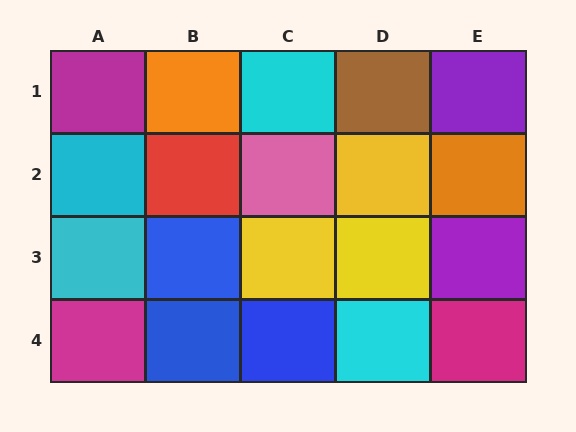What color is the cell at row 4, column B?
Blue.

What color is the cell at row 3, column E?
Purple.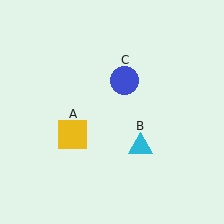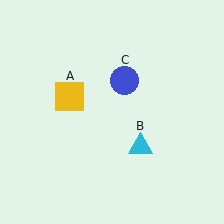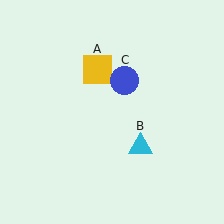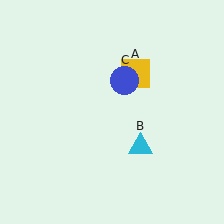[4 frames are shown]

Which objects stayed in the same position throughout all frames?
Cyan triangle (object B) and blue circle (object C) remained stationary.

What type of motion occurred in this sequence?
The yellow square (object A) rotated clockwise around the center of the scene.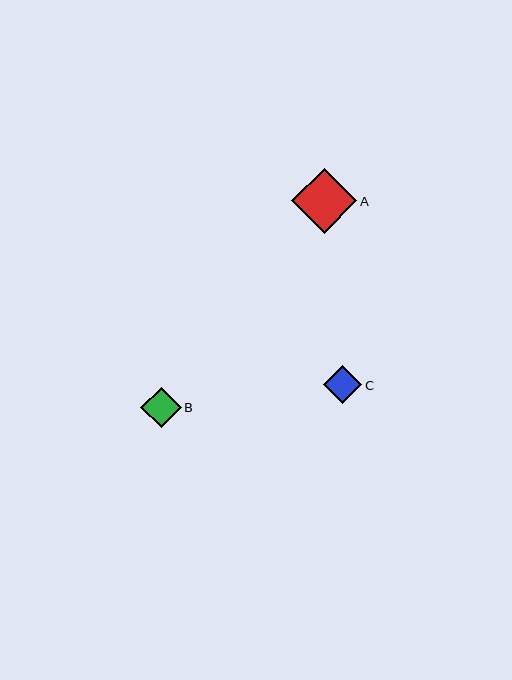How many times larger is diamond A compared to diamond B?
Diamond A is approximately 1.6 times the size of diamond B.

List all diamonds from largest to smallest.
From largest to smallest: A, B, C.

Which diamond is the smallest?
Diamond C is the smallest with a size of approximately 38 pixels.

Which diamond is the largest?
Diamond A is the largest with a size of approximately 65 pixels.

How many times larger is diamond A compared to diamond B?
Diamond A is approximately 1.6 times the size of diamond B.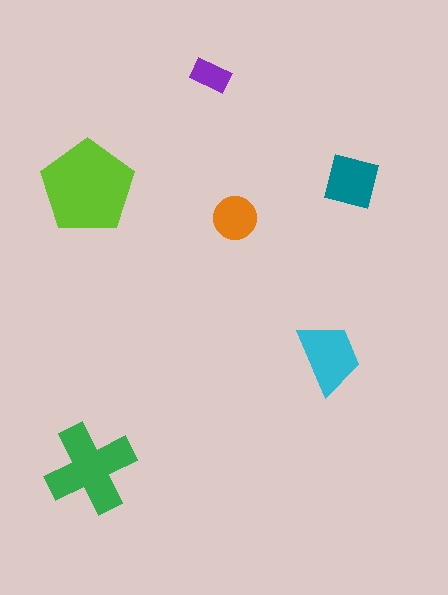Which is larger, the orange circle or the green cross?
The green cross.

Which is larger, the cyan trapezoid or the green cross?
The green cross.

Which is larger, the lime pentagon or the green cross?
The lime pentagon.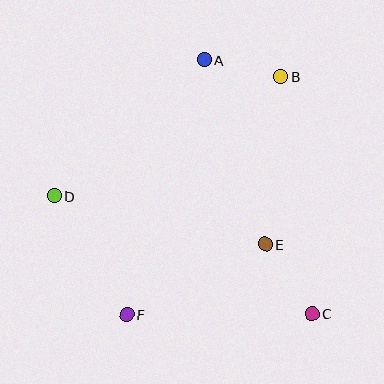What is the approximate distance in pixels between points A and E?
The distance between A and E is approximately 194 pixels.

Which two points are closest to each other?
Points A and B are closest to each other.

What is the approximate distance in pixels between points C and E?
The distance between C and E is approximately 84 pixels.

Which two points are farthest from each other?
Points B and F are farthest from each other.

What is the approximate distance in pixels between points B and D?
The distance between B and D is approximately 256 pixels.